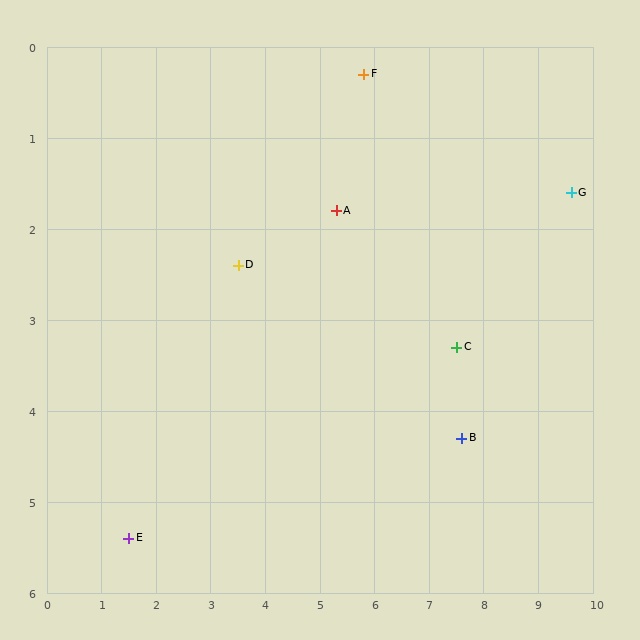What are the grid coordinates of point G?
Point G is at approximately (9.6, 1.6).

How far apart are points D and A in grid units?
Points D and A are about 1.9 grid units apart.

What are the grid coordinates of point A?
Point A is at approximately (5.3, 1.8).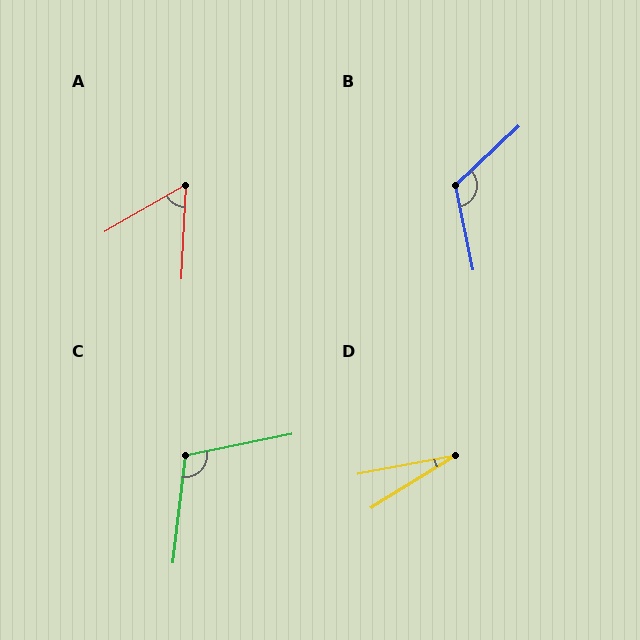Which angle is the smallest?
D, at approximately 21 degrees.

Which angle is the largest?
B, at approximately 121 degrees.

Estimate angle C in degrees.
Approximately 108 degrees.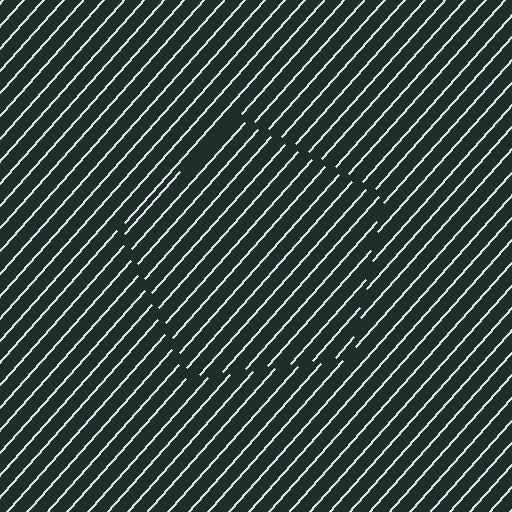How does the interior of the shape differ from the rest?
The interior of the shape contains the same grating, shifted by half a period — the contour is defined by the phase discontinuity where line-ends from the inner and outer gratings abut.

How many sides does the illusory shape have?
5 sides — the line-ends trace a pentagon.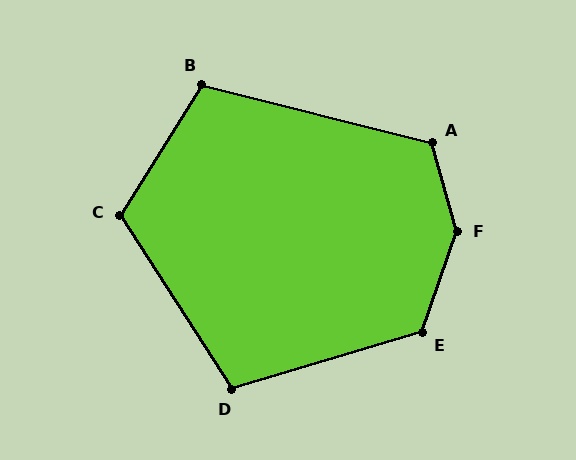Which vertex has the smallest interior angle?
D, at approximately 106 degrees.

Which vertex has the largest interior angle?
F, at approximately 146 degrees.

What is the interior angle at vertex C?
Approximately 115 degrees (obtuse).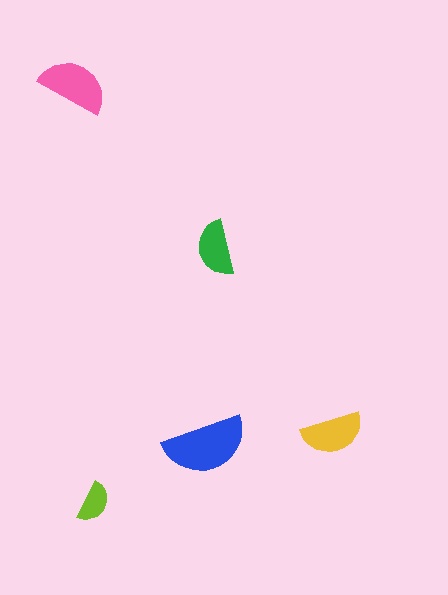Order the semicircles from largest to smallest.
the blue one, the pink one, the yellow one, the green one, the lime one.